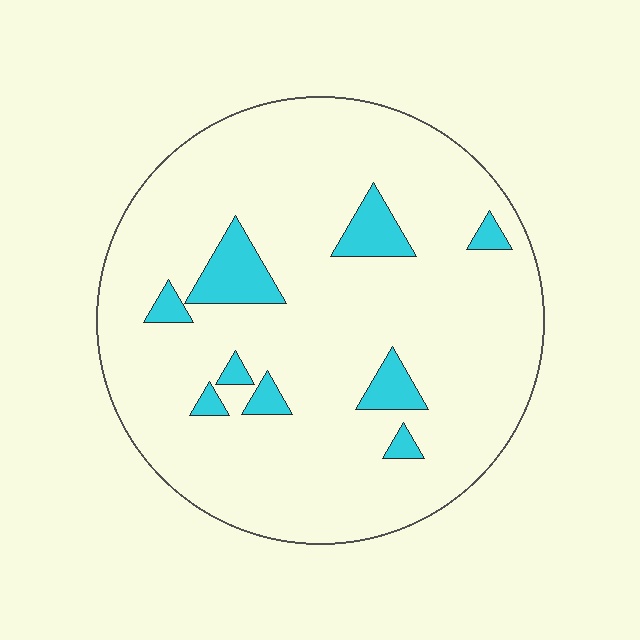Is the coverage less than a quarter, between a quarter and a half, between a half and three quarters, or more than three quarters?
Less than a quarter.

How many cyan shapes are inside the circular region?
9.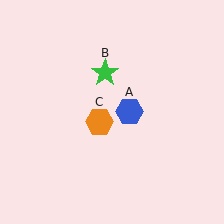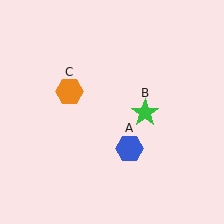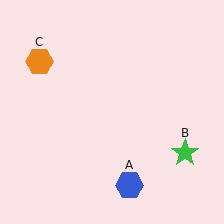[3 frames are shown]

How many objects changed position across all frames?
3 objects changed position: blue hexagon (object A), green star (object B), orange hexagon (object C).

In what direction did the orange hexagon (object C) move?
The orange hexagon (object C) moved up and to the left.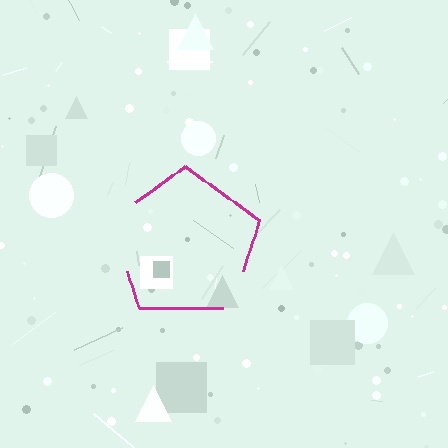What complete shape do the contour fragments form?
The contour fragments form a pentagon.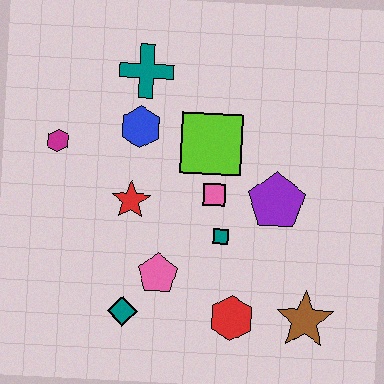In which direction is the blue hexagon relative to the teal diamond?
The blue hexagon is above the teal diamond.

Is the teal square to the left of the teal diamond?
No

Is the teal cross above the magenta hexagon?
Yes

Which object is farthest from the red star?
The brown star is farthest from the red star.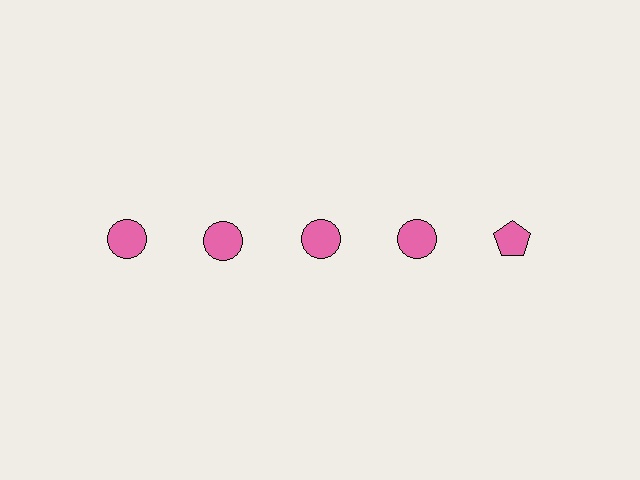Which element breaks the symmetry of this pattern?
The pink pentagon in the top row, rightmost column breaks the symmetry. All other shapes are pink circles.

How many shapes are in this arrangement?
There are 5 shapes arranged in a grid pattern.